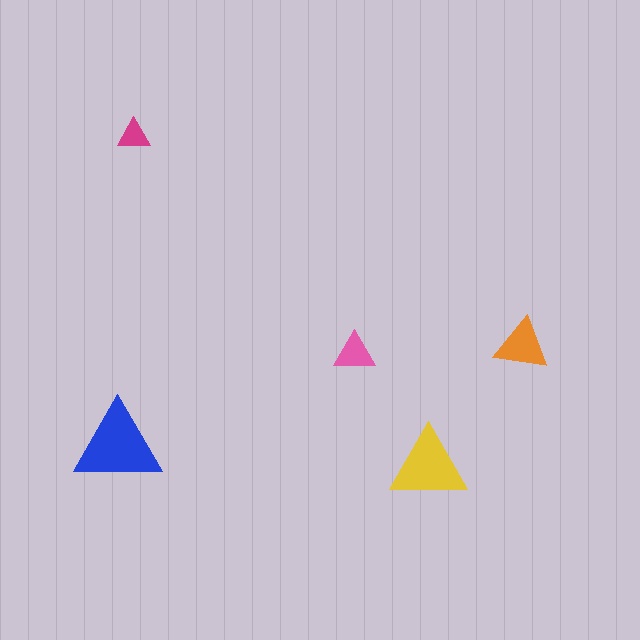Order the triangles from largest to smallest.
the blue one, the yellow one, the orange one, the pink one, the magenta one.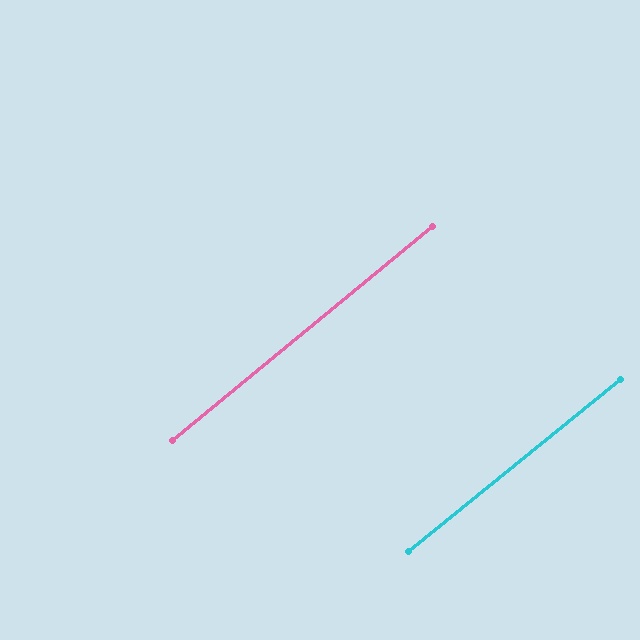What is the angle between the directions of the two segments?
Approximately 0 degrees.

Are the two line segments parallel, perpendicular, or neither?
Parallel — their directions differ by only 0.4°.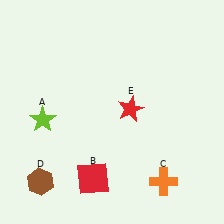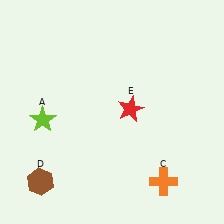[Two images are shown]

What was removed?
The red square (B) was removed in Image 2.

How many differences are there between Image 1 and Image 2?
There is 1 difference between the two images.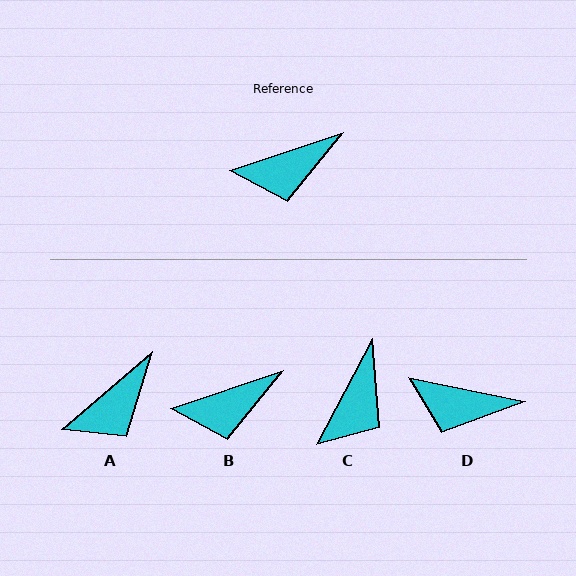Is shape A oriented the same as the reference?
No, it is off by about 22 degrees.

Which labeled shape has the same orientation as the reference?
B.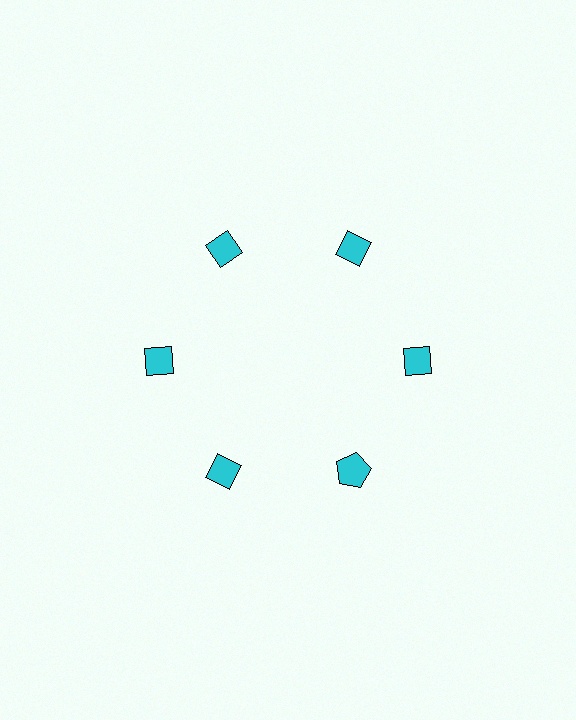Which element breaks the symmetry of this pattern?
The cyan pentagon at roughly the 5 o'clock position breaks the symmetry. All other shapes are cyan diamonds.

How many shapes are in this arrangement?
There are 6 shapes arranged in a ring pattern.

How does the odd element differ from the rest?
It has a different shape: pentagon instead of diamond.